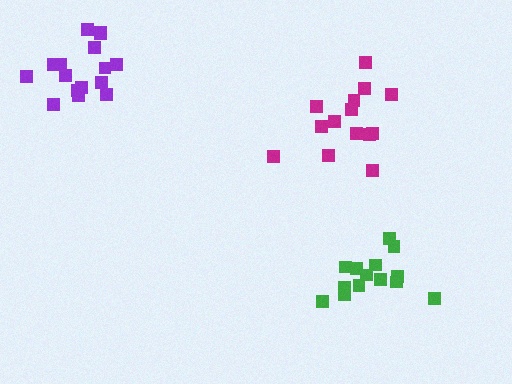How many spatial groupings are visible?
There are 3 spatial groupings.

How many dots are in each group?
Group 1: 16 dots, Group 2: 14 dots, Group 3: 14 dots (44 total).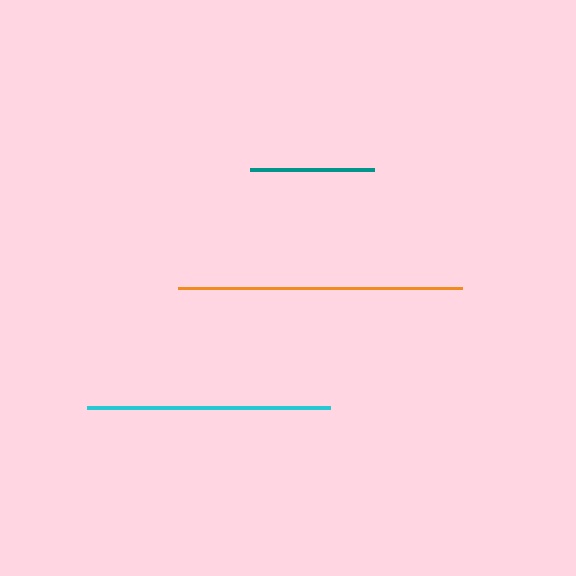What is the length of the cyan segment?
The cyan segment is approximately 242 pixels long.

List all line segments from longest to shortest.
From longest to shortest: orange, cyan, teal.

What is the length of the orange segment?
The orange segment is approximately 284 pixels long.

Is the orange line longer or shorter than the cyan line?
The orange line is longer than the cyan line.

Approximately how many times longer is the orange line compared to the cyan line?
The orange line is approximately 1.2 times the length of the cyan line.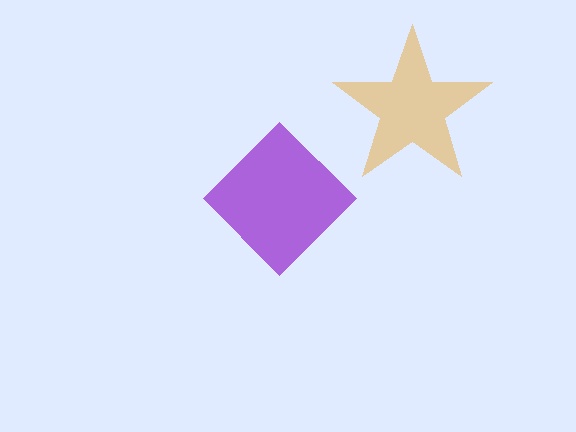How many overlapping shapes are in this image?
There are 2 overlapping shapes in the image.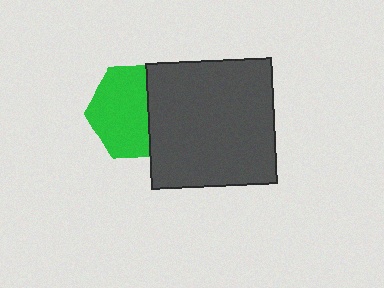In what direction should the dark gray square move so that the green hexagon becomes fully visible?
The dark gray square should move right. That is the shortest direction to clear the overlap and leave the green hexagon fully visible.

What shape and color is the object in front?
The object in front is a dark gray square.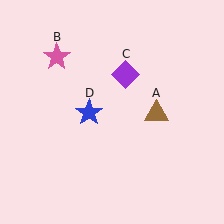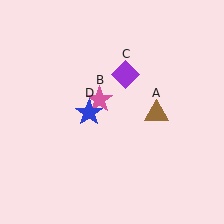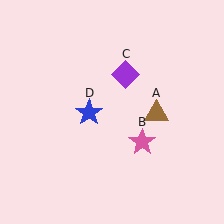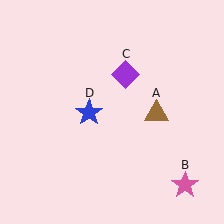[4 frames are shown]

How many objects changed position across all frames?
1 object changed position: pink star (object B).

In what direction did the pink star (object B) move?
The pink star (object B) moved down and to the right.